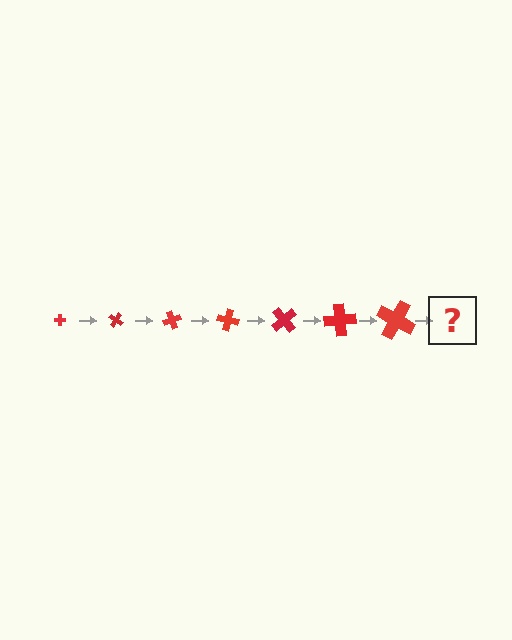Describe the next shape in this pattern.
It should be a cross, larger than the previous one and rotated 245 degrees from the start.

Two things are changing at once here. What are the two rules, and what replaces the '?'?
The two rules are that the cross grows larger each step and it rotates 35 degrees each step. The '?' should be a cross, larger than the previous one and rotated 245 degrees from the start.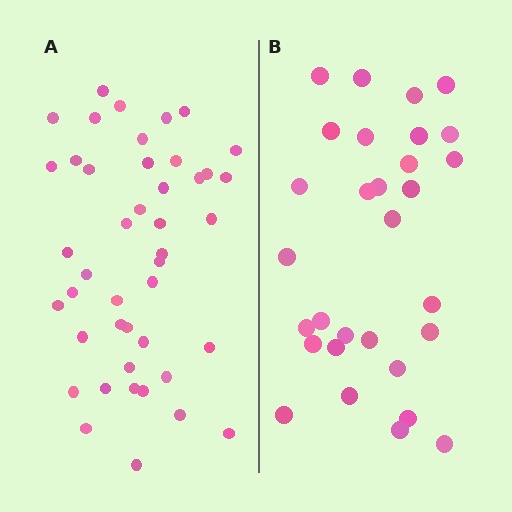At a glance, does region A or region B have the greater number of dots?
Region A (the left region) has more dots.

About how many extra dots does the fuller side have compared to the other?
Region A has approximately 15 more dots than region B.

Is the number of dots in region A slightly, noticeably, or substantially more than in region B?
Region A has substantially more. The ratio is roughly 1.5 to 1.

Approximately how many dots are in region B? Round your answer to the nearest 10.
About 30 dots.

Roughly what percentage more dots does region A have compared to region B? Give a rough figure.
About 45% more.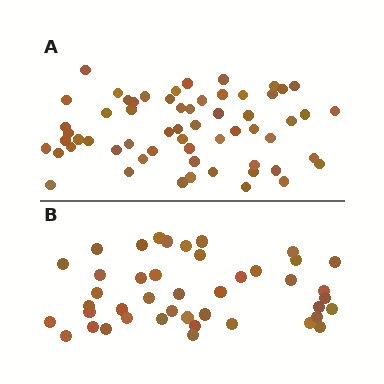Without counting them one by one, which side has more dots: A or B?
Region A (the top region) has more dots.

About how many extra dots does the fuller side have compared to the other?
Region A has approximately 15 more dots than region B.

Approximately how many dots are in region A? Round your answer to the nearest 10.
About 60 dots.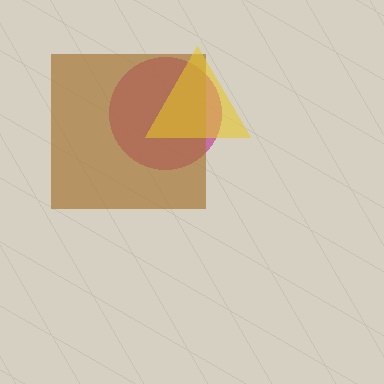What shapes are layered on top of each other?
The layered shapes are: a magenta circle, a brown square, a yellow triangle.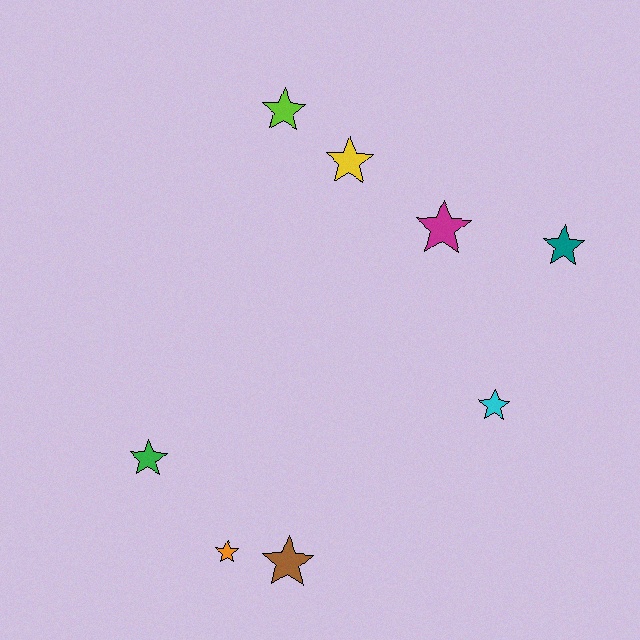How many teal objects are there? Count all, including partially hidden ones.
There is 1 teal object.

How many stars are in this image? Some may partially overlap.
There are 8 stars.